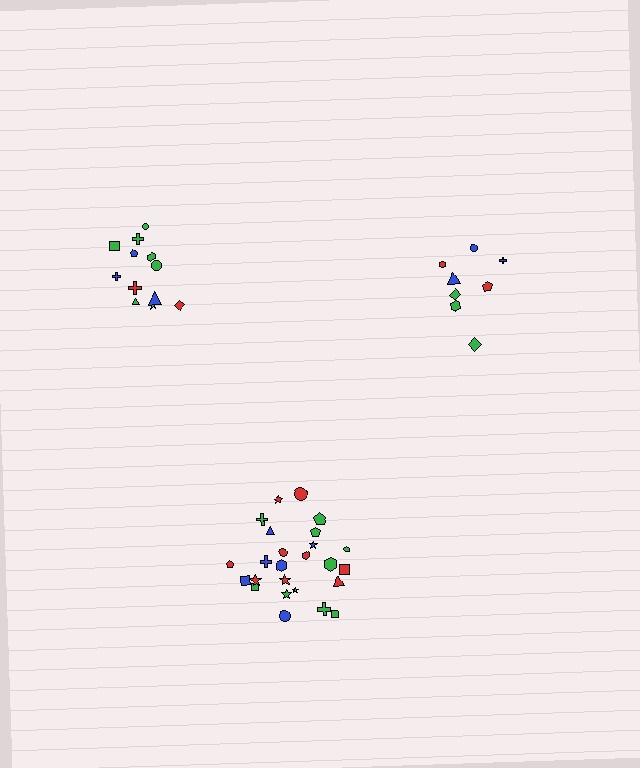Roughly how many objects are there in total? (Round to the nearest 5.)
Roughly 45 objects in total.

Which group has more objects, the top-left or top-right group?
The top-left group.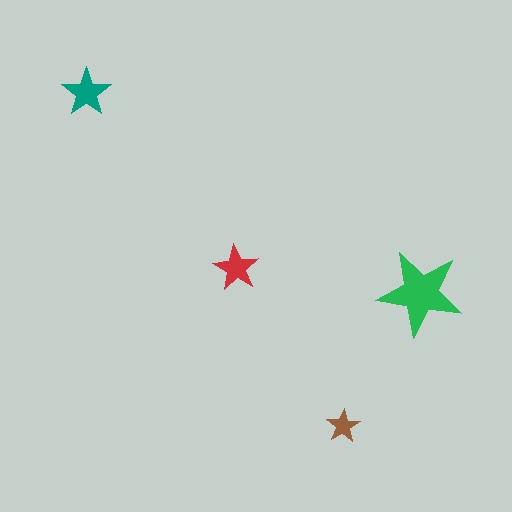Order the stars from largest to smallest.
the green one, the teal one, the red one, the brown one.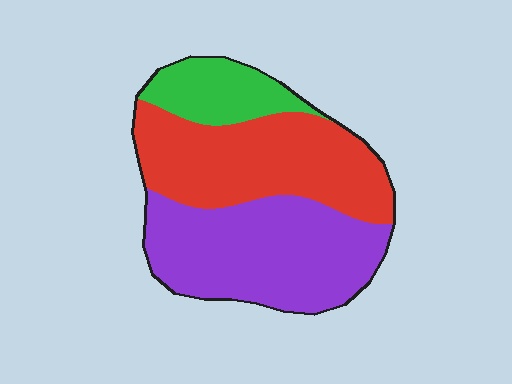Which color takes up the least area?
Green, at roughly 15%.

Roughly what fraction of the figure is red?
Red covers about 40% of the figure.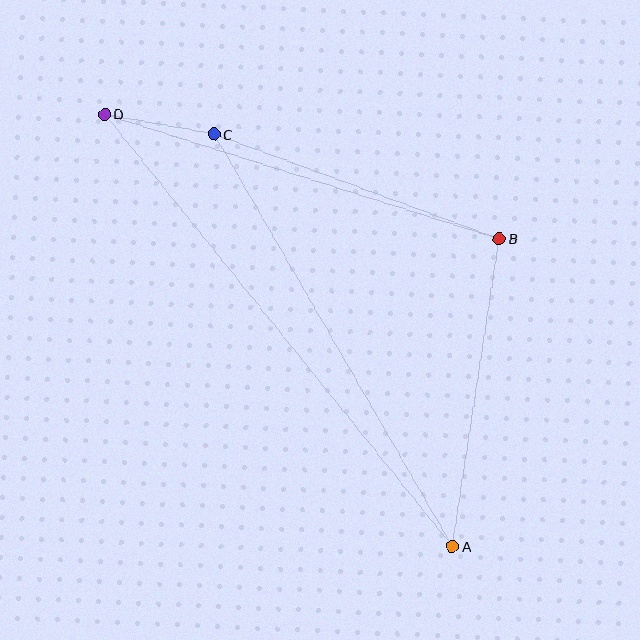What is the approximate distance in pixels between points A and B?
The distance between A and B is approximately 311 pixels.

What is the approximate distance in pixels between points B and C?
The distance between B and C is approximately 304 pixels.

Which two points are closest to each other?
Points C and D are closest to each other.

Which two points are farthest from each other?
Points A and D are farthest from each other.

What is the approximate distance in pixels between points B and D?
The distance between B and D is approximately 414 pixels.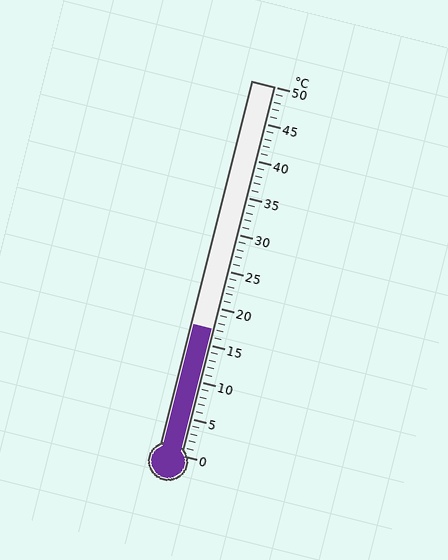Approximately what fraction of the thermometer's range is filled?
The thermometer is filled to approximately 35% of its range.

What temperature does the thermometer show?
The thermometer shows approximately 17°C.